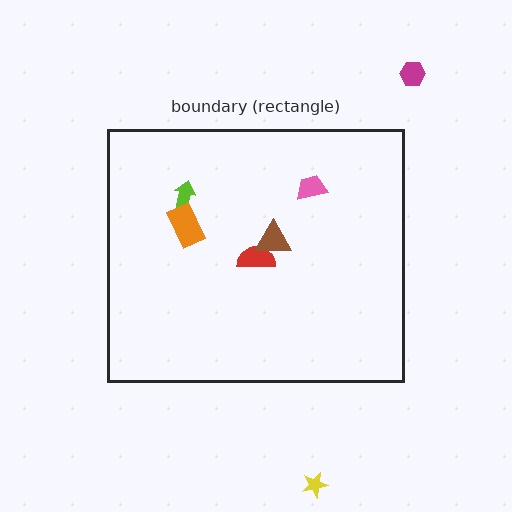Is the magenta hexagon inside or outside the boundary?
Outside.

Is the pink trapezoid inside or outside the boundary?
Inside.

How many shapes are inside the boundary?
5 inside, 2 outside.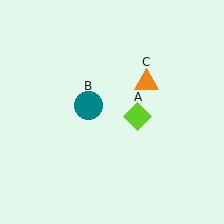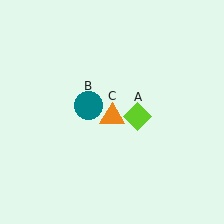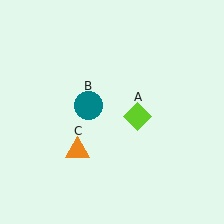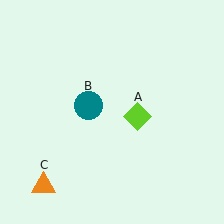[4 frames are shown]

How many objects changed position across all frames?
1 object changed position: orange triangle (object C).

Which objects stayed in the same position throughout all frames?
Lime diamond (object A) and teal circle (object B) remained stationary.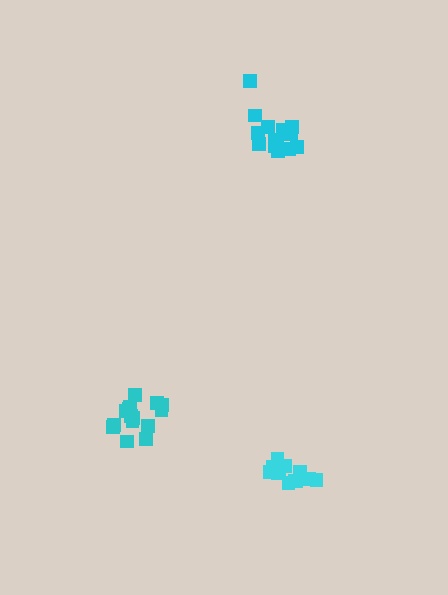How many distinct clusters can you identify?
There are 3 distinct clusters.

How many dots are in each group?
Group 1: 15 dots, Group 2: 14 dots, Group 3: 12 dots (41 total).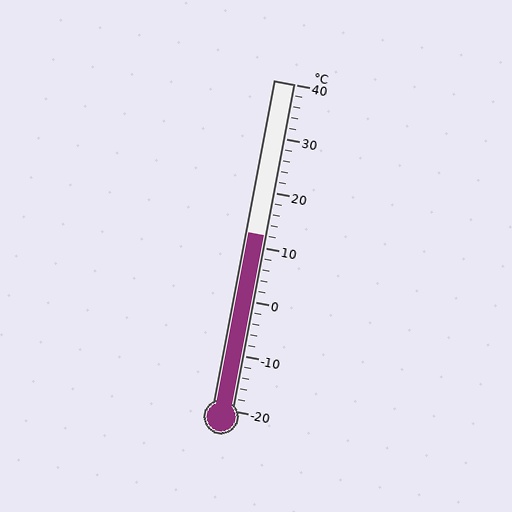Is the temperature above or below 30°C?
The temperature is below 30°C.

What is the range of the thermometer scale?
The thermometer scale ranges from -20°C to 40°C.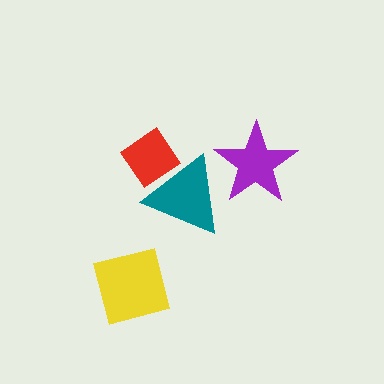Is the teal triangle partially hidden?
Yes, it is partially covered by another shape.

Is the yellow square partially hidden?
No, no other shape covers it.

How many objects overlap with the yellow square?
0 objects overlap with the yellow square.